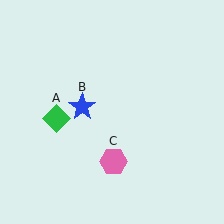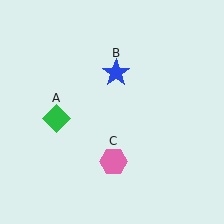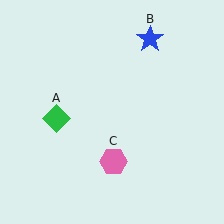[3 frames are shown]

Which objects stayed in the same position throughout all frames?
Green diamond (object A) and pink hexagon (object C) remained stationary.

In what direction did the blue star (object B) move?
The blue star (object B) moved up and to the right.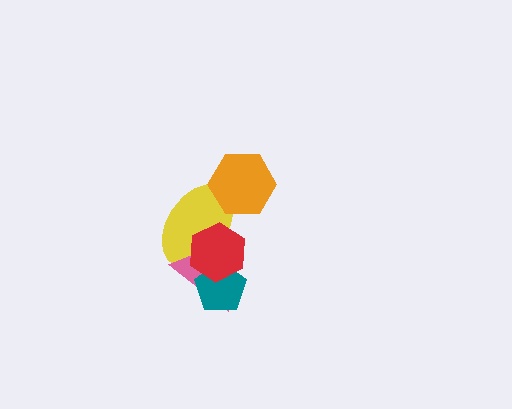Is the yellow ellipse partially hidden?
Yes, it is partially covered by another shape.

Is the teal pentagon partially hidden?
Yes, it is partially covered by another shape.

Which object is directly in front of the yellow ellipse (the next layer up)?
The pink triangle is directly in front of the yellow ellipse.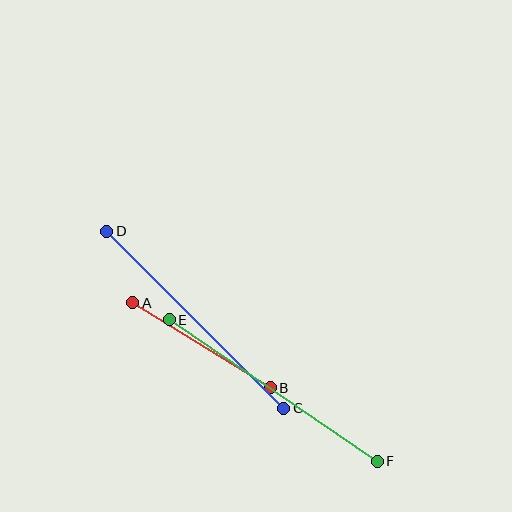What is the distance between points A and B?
The distance is approximately 162 pixels.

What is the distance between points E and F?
The distance is approximately 252 pixels.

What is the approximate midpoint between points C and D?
The midpoint is at approximately (195, 320) pixels.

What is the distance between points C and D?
The distance is approximately 250 pixels.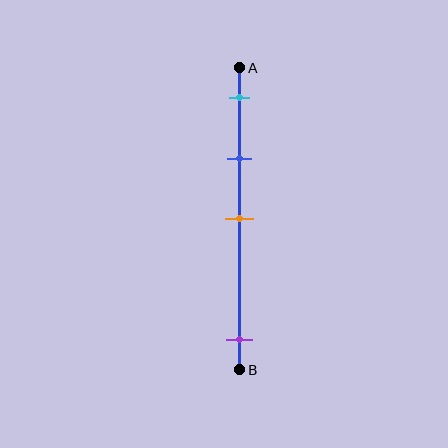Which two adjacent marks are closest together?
The cyan and blue marks are the closest adjacent pair.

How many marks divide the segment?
There are 4 marks dividing the segment.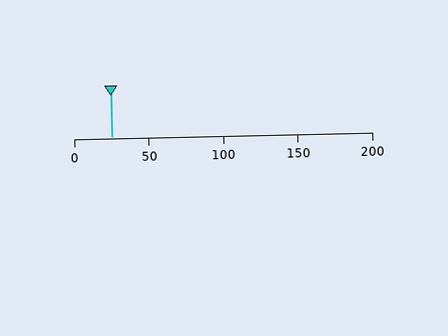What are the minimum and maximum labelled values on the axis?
The axis runs from 0 to 200.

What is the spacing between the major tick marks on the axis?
The major ticks are spaced 50 apart.